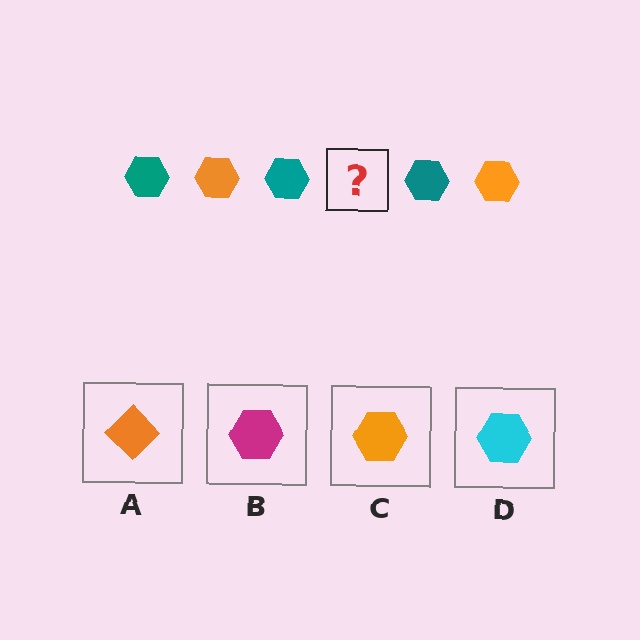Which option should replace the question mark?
Option C.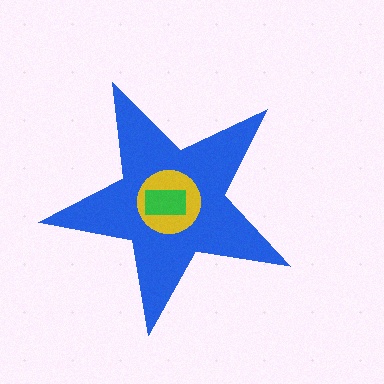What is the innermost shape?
The green rectangle.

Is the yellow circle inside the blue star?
Yes.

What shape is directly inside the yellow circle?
The green rectangle.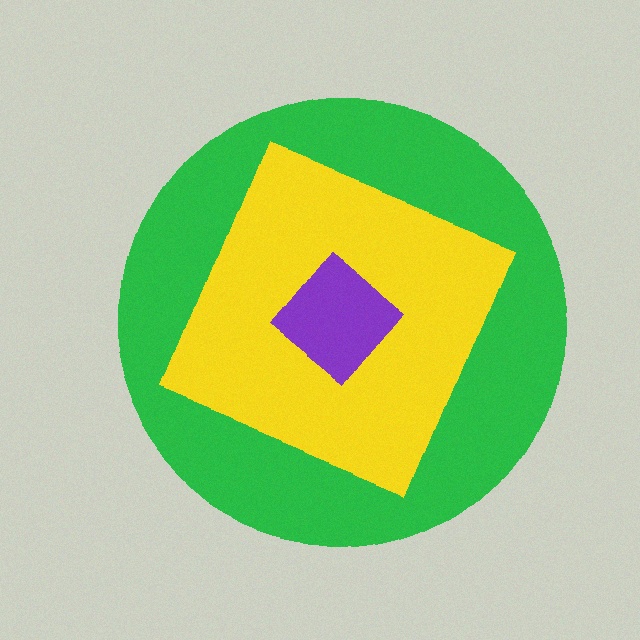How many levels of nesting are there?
3.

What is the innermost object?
The purple diamond.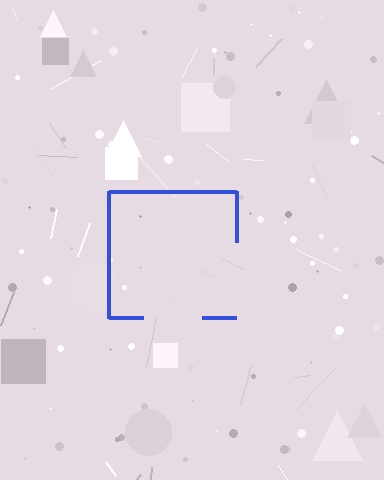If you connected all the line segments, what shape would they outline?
They would outline a square.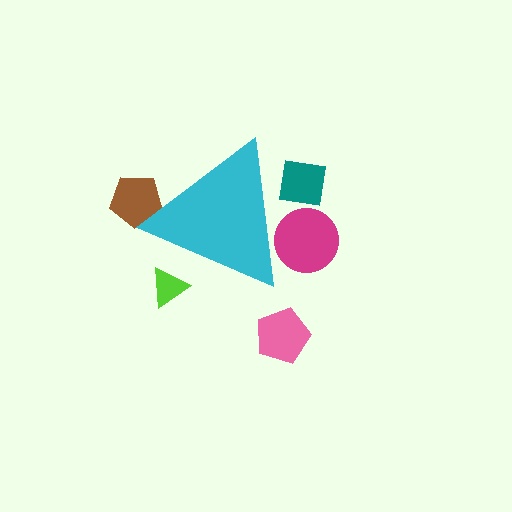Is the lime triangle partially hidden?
Yes, the lime triangle is partially hidden behind the cyan triangle.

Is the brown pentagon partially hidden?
Yes, the brown pentagon is partially hidden behind the cyan triangle.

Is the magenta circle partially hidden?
Yes, the magenta circle is partially hidden behind the cyan triangle.